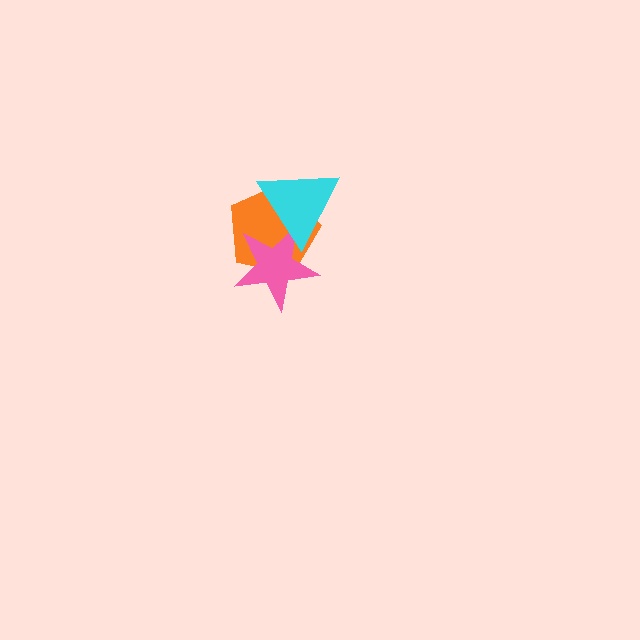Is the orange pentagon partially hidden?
Yes, it is partially covered by another shape.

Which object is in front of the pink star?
The cyan triangle is in front of the pink star.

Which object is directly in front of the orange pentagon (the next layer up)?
The pink star is directly in front of the orange pentagon.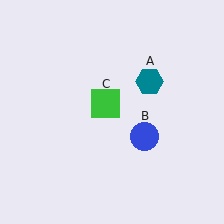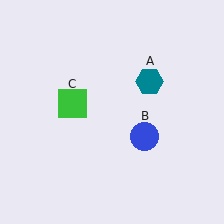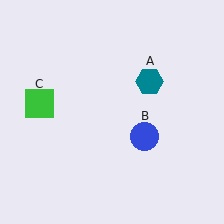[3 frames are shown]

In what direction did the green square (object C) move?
The green square (object C) moved left.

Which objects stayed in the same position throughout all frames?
Teal hexagon (object A) and blue circle (object B) remained stationary.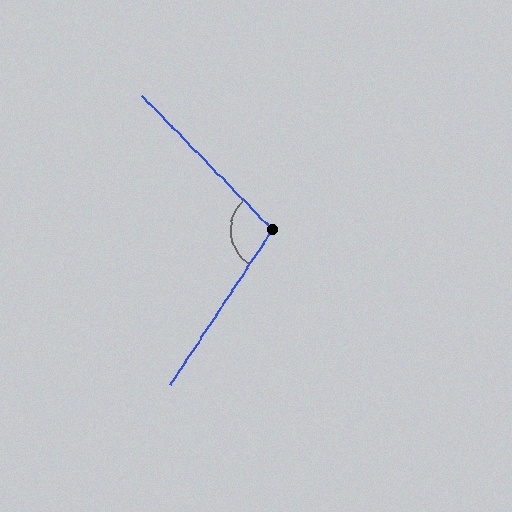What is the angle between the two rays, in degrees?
Approximately 102 degrees.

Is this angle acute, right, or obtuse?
It is obtuse.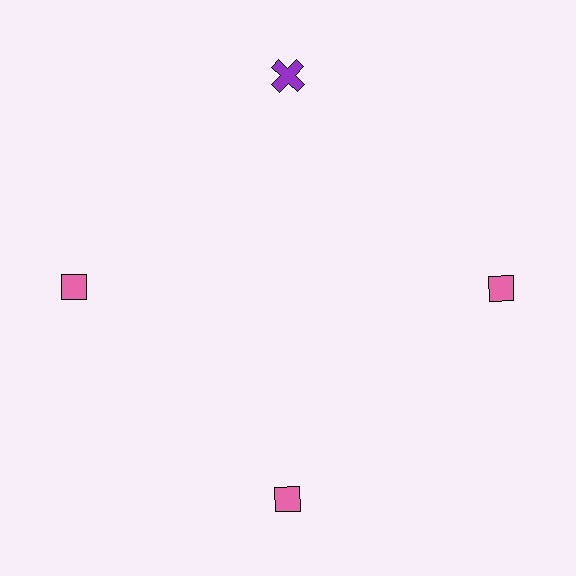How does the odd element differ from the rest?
It differs in both color (purple instead of pink) and shape (cross instead of diamond).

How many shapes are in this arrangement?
There are 4 shapes arranged in a ring pattern.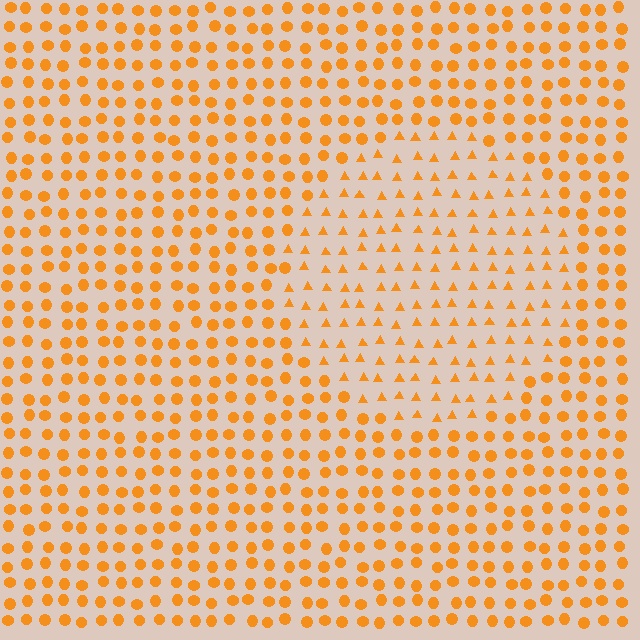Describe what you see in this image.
The image is filled with small orange elements arranged in a uniform grid. A circle-shaped region contains triangles, while the surrounding area contains circles. The boundary is defined purely by the change in element shape.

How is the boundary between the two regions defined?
The boundary is defined by a change in element shape: triangles inside vs. circles outside. All elements share the same color and spacing.